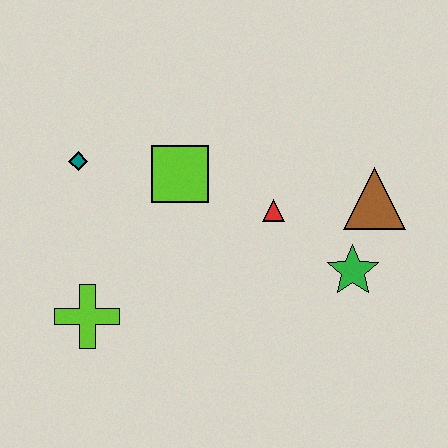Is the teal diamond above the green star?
Yes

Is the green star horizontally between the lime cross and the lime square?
No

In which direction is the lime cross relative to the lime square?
The lime cross is below the lime square.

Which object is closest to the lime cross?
The teal diamond is closest to the lime cross.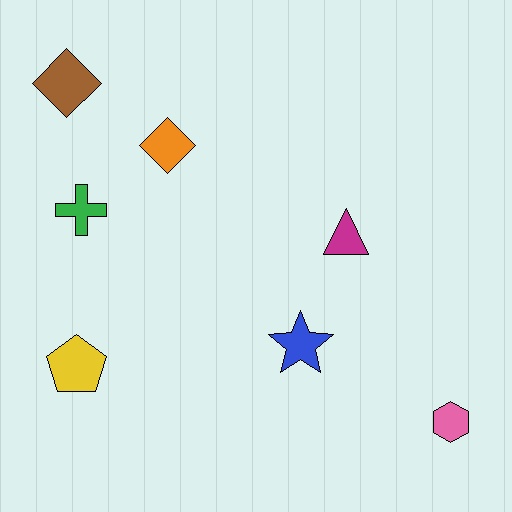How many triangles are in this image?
There is 1 triangle.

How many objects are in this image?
There are 7 objects.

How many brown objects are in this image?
There is 1 brown object.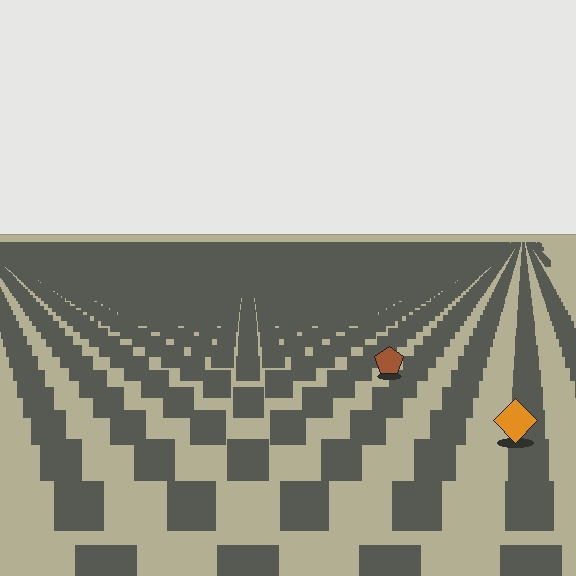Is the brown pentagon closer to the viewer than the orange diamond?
No. The orange diamond is closer — you can tell from the texture gradient: the ground texture is coarser near it.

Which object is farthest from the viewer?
The brown pentagon is farthest from the viewer. It appears smaller and the ground texture around it is denser.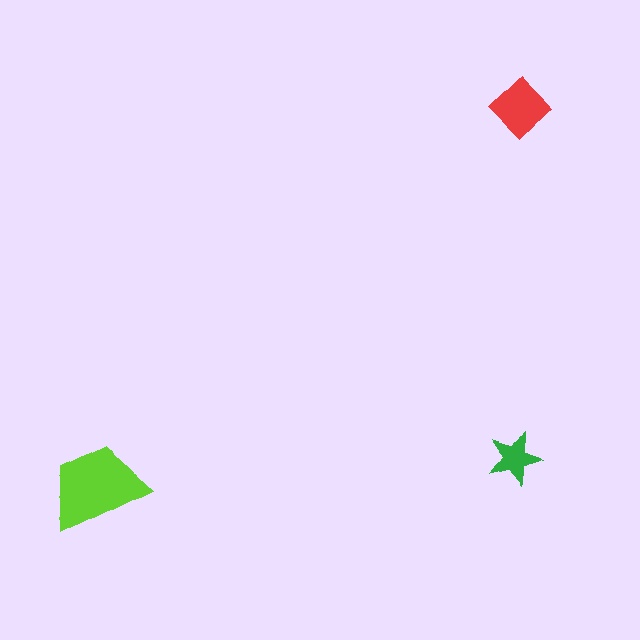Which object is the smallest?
The green star.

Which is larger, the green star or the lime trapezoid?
The lime trapezoid.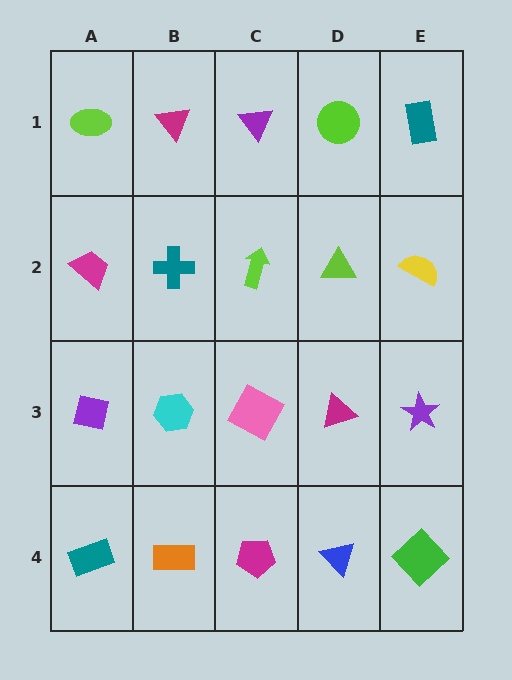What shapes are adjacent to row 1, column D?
A lime triangle (row 2, column D), a purple triangle (row 1, column C), a teal rectangle (row 1, column E).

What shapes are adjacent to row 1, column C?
A lime arrow (row 2, column C), a magenta triangle (row 1, column B), a lime circle (row 1, column D).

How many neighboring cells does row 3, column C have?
4.